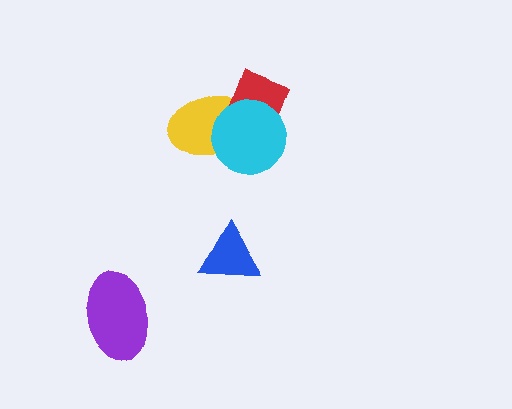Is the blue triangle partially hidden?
No, no other shape covers it.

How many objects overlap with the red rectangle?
2 objects overlap with the red rectangle.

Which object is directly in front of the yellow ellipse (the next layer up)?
The red rectangle is directly in front of the yellow ellipse.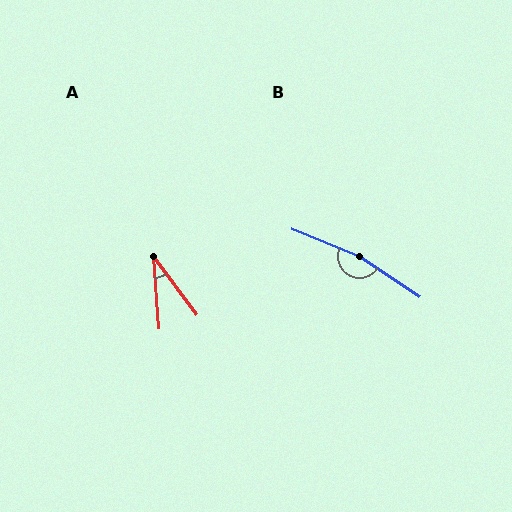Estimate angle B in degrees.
Approximately 168 degrees.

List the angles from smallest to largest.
A (33°), B (168°).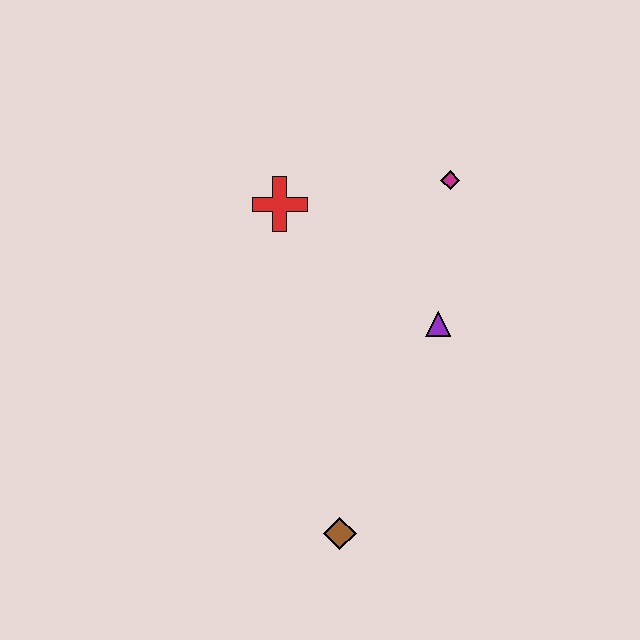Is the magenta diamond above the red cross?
Yes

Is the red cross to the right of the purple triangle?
No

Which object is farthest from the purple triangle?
The brown diamond is farthest from the purple triangle.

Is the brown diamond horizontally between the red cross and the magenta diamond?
Yes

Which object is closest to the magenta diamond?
The purple triangle is closest to the magenta diamond.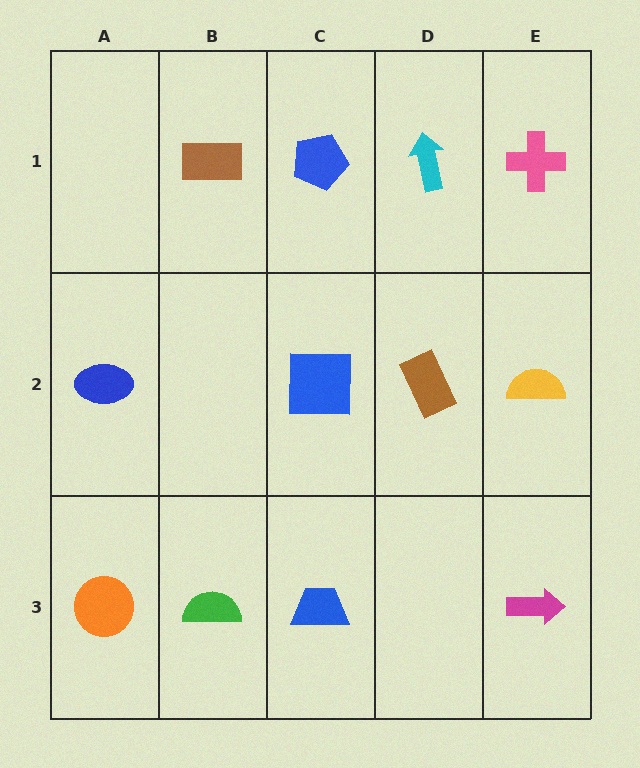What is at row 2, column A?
A blue ellipse.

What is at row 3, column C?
A blue trapezoid.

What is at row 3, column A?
An orange circle.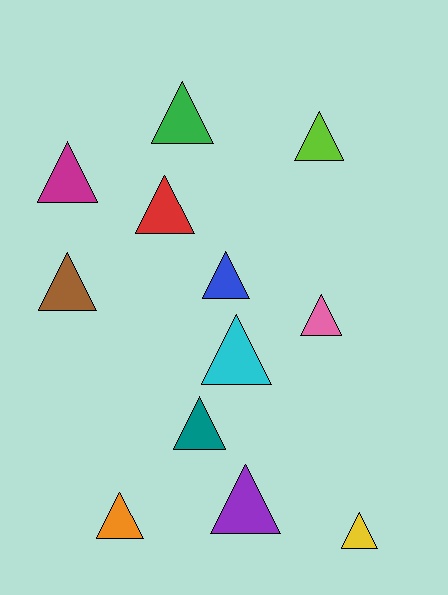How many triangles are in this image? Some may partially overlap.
There are 12 triangles.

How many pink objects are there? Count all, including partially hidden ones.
There is 1 pink object.